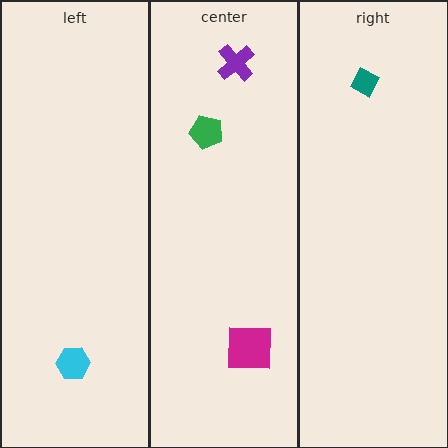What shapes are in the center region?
The magenta square, the purple cross, the green pentagon.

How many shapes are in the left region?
1.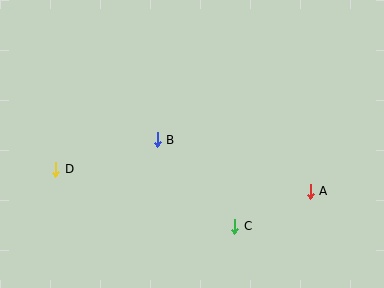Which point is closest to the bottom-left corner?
Point D is closest to the bottom-left corner.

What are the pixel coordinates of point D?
Point D is at (56, 169).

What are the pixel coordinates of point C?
Point C is at (235, 226).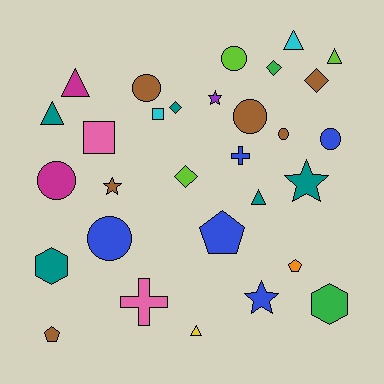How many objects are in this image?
There are 30 objects.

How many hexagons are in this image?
There are 2 hexagons.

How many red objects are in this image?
There are no red objects.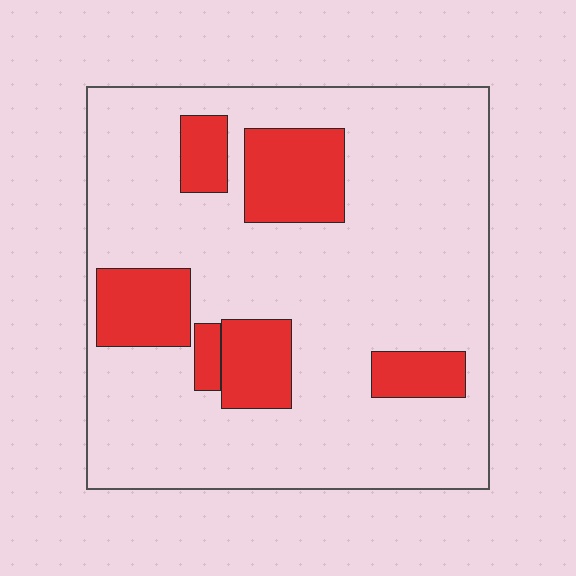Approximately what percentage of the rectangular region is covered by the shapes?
Approximately 20%.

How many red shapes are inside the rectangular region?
6.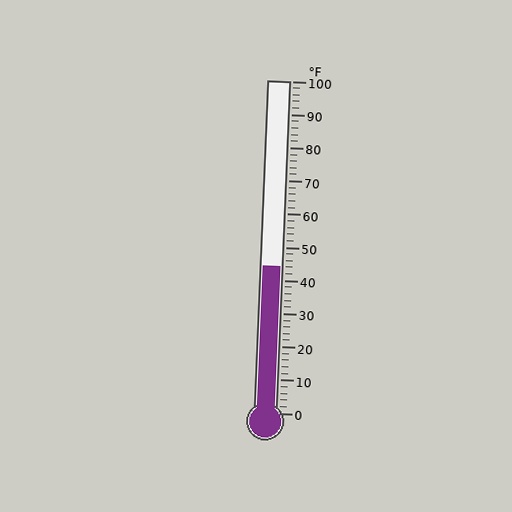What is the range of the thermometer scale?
The thermometer scale ranges from 0°F to 100°F.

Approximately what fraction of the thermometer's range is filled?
The thermometer is filled to approximately 45% of its range.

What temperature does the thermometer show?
The thermometer shows approximately 44°F.